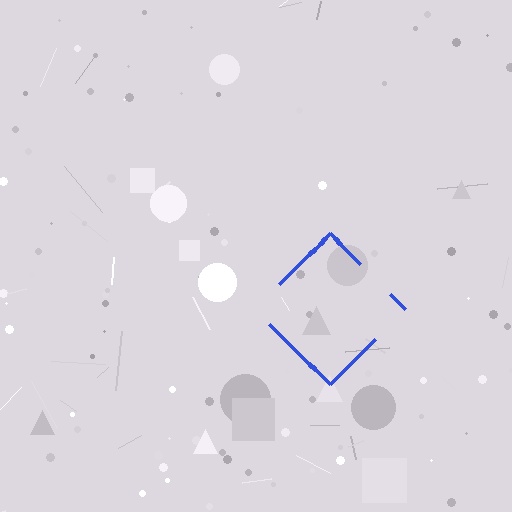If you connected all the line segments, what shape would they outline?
They would outline a diamond.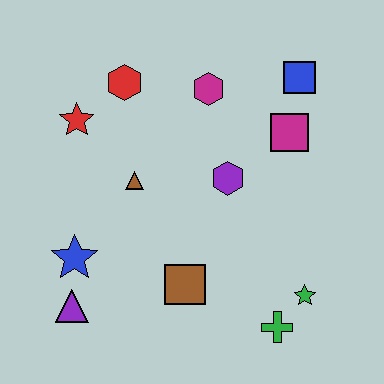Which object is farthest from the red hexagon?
The green cross is farthest from the red hexagon.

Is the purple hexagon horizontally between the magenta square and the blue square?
No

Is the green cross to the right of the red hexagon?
Yes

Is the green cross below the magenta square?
Yes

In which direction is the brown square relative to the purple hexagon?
The brown square is below the purple hexagon.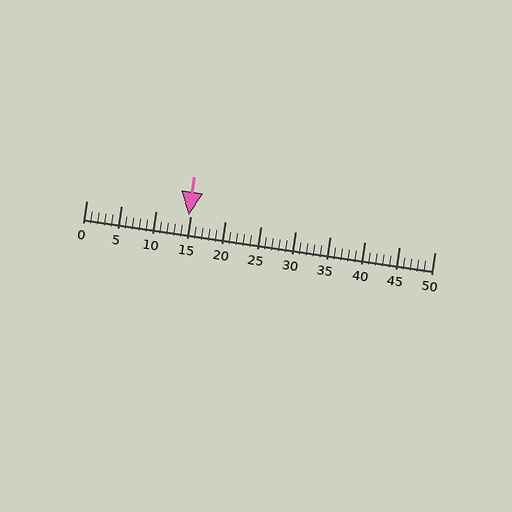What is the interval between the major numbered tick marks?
The major tick marks are spaced 5 units apart.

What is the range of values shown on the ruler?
The ruler shows values from 0 to 50.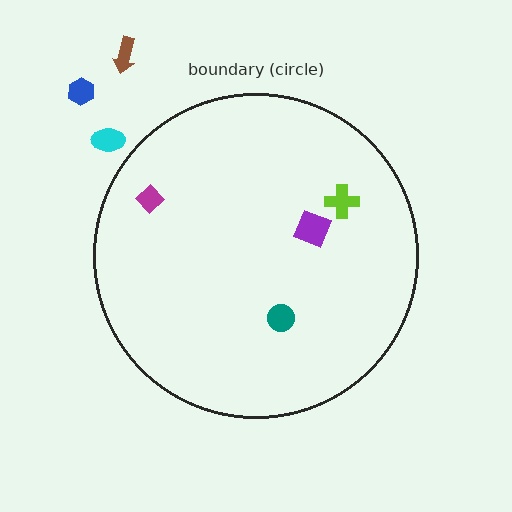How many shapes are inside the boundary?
4 inside, 3 outside.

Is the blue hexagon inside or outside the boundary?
Outside.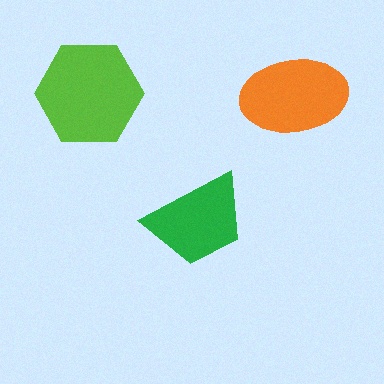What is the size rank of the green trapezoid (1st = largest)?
3rd.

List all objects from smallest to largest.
The green trapezoid, the orange ellipse, the lime hexagon.